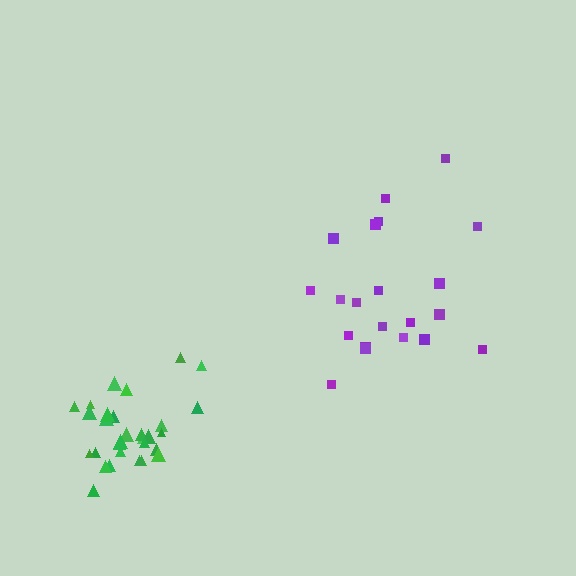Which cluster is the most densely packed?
Green.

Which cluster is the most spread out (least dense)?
Purple.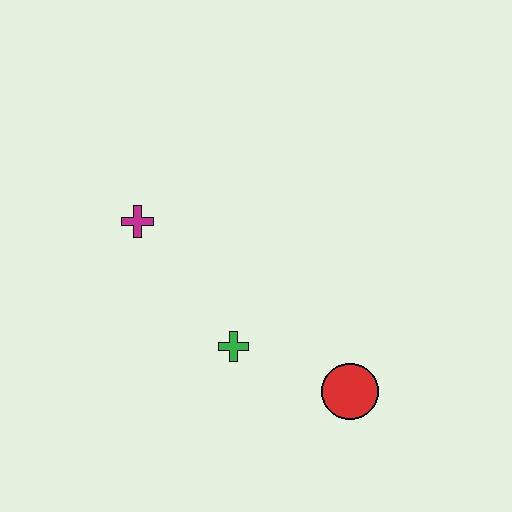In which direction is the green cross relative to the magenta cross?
The green cross is below the magenta cross.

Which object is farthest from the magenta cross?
The red circle is farthest from the magenta cross.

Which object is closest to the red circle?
The green cross is closest to the red circle.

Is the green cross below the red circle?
No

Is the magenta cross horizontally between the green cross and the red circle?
No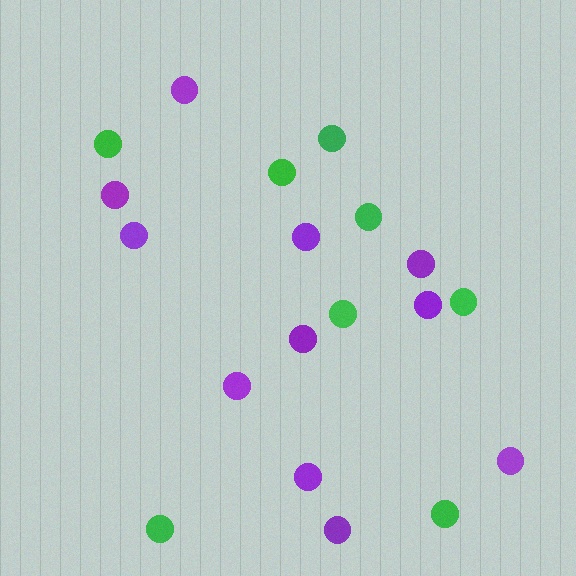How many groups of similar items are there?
There are 2 groups: one group of green circles (8) and one group of purple circles (11).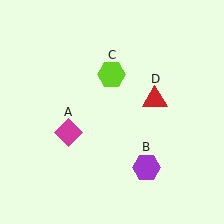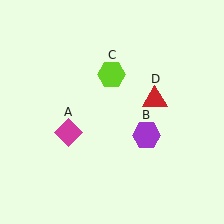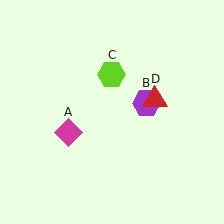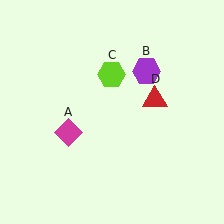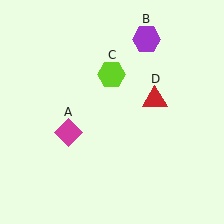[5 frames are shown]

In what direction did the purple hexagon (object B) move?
The purple hexagon (object B) moved up.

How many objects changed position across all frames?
1 object changed position: purple hexagon (object B).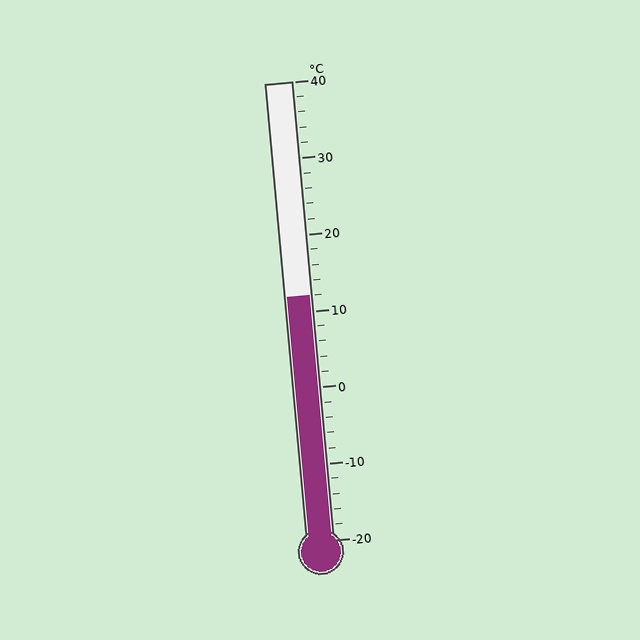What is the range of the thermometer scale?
The thermometer scale ranges from -20°C to 40°C.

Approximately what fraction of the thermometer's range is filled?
The thermometer is filled to approximately 55% of its range.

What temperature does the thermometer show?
The thermometer shows approximately 12°C.